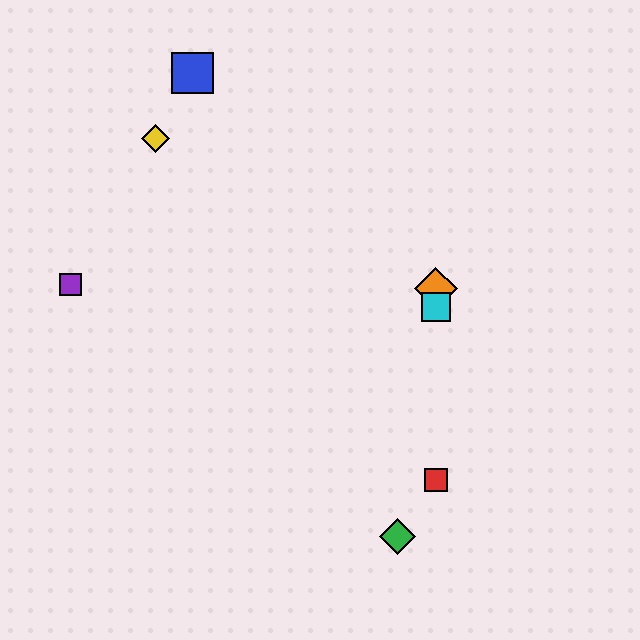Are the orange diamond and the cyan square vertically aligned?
Yes, both are at x≈436.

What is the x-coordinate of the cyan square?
The cyan square is at x≈436.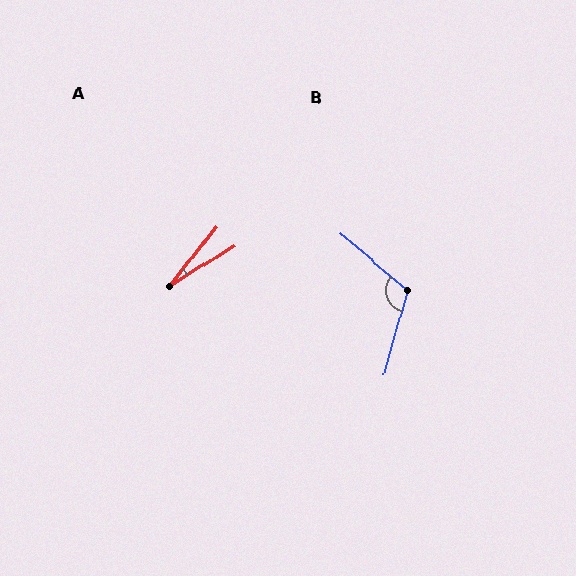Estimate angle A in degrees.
Approximately 19 degrees.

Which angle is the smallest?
A, at approximately 19 degrees.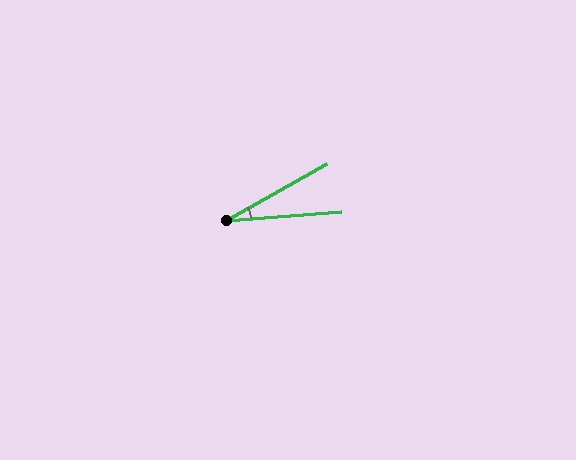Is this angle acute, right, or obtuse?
It is acute.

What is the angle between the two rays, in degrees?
Approximately 25 degrees.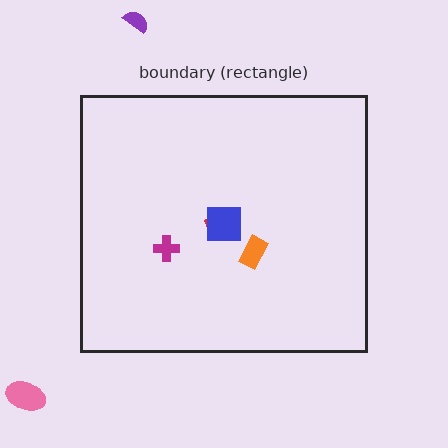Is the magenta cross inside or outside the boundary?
Inside.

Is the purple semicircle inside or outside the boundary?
Outside.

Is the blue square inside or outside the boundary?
Inside.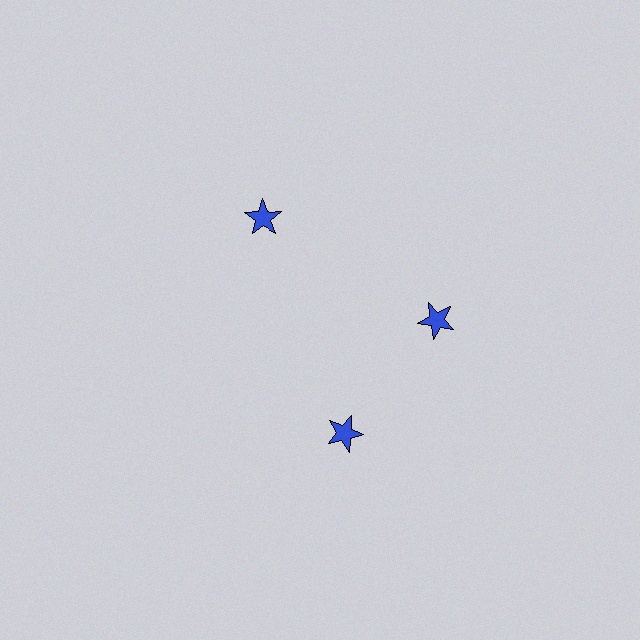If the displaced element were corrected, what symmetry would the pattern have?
It would have 3-fold rotational symmetry — the pattern would map onto itself every 120 degrees.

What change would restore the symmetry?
The symmetry would be restored by rotating it back into even spacing with its neighbors so that all 3 stars sit at equal angles and equal distance from the center.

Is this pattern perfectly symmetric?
No. The 3 blue stars are arranged in a ring, but one element near the 7 o'clock position is rotated out of alignment along the ring, breaking the 3-fold rotational symmetry.